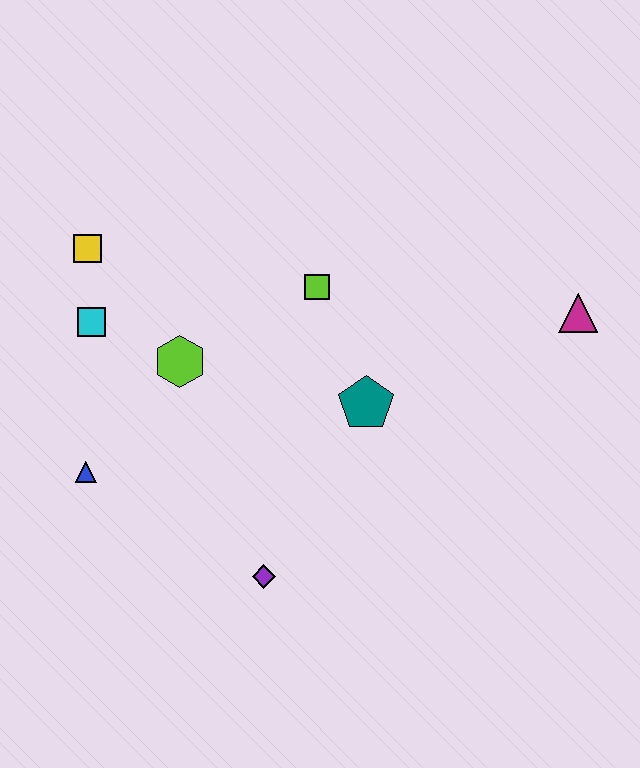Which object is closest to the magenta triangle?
The teal pentagon is closest to the magenta triangle.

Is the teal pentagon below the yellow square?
Yes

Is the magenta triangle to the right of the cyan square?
Yes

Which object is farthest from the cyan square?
The magenta triangle is farthest from the cyan square.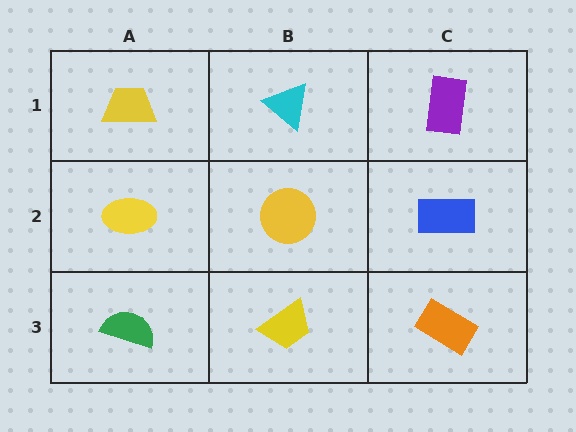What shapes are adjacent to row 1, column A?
A yellow ellipse (row 2, column A), a cyan triangle (row 1, column B).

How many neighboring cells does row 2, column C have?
3.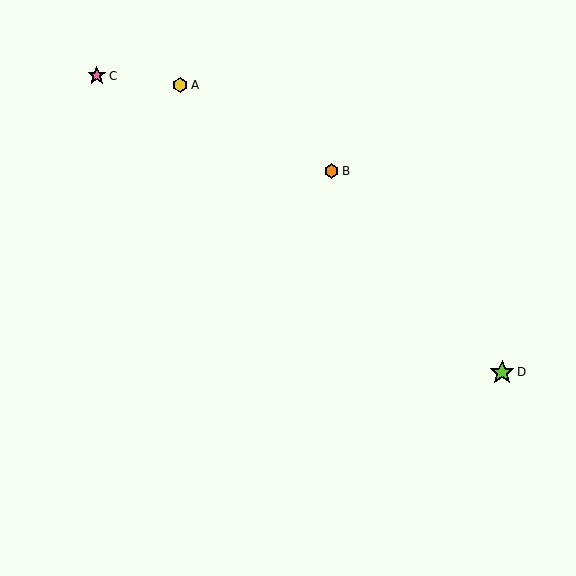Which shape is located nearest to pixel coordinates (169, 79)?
The yellow hexagon (labeled A) at (180, 85) is nearest to that location.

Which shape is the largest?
The lime star (labeled D) is the largest.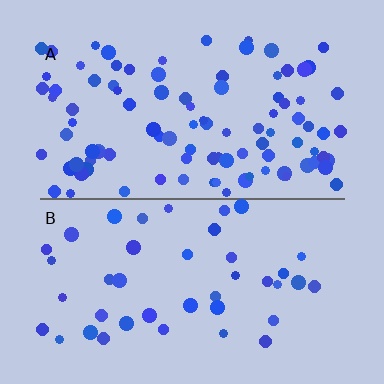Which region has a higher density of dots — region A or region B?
A (the top).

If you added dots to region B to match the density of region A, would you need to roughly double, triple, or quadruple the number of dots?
Approximately double.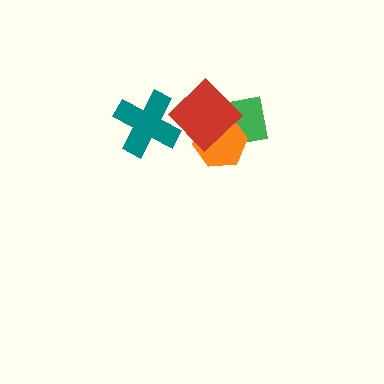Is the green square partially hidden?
Yes, it is partially covered by another shape.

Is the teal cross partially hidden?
Yes, it is partially covered by another shape.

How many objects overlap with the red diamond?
3 objects overlap with the red diamond.